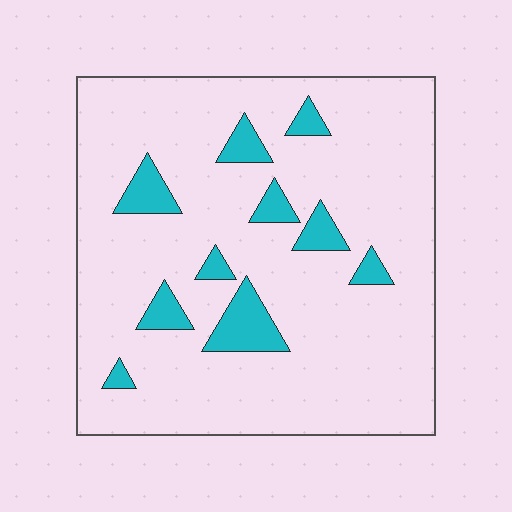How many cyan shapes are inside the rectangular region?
10.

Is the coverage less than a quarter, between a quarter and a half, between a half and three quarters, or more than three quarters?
Less than a quarter.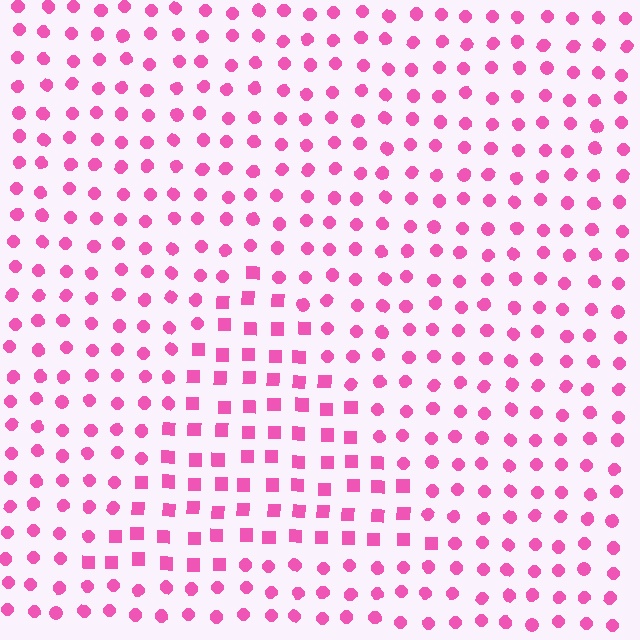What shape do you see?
I see a triangle.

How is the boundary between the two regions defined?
The boundary is defined by a change in element shape: squares inside vs. circles outside. All elements share the same color and spacing.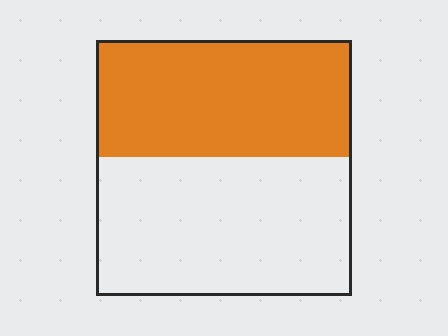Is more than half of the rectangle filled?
No.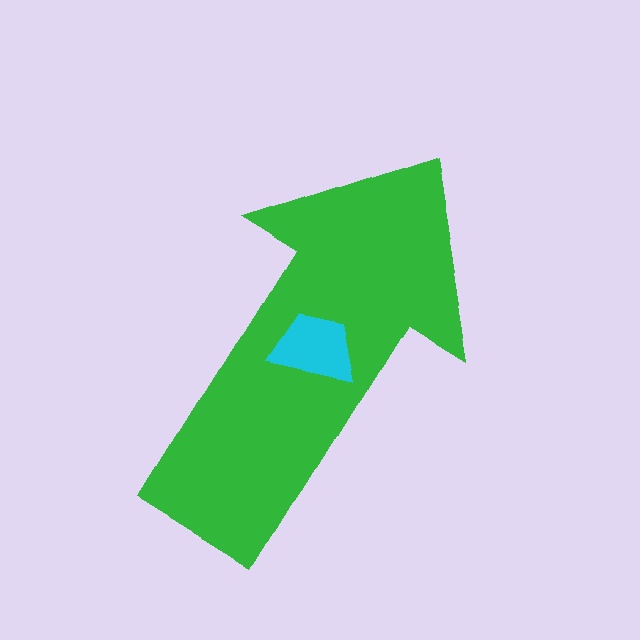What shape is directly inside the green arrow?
The cyan trapezoid.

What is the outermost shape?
The green arrow.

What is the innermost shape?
The cyan trapezoid.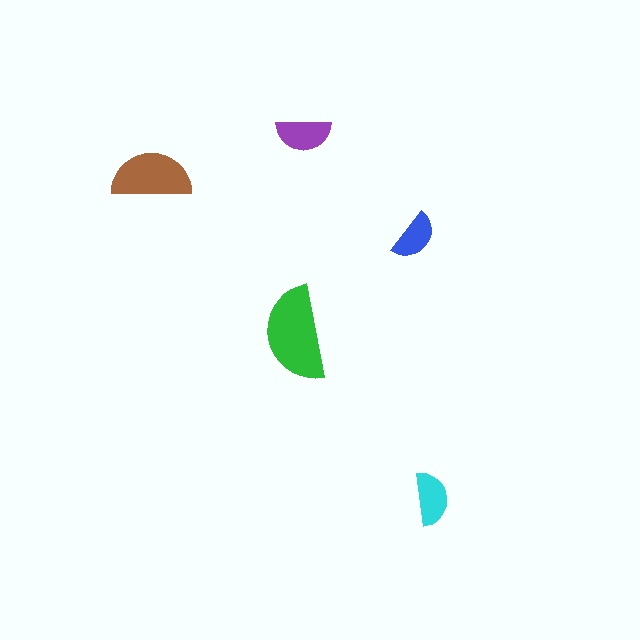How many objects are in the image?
There are 5 objects in the image.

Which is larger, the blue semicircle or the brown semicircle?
The brown one.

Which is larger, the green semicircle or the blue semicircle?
The green one.